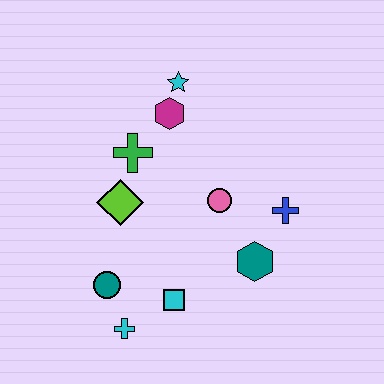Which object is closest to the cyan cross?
The teal circle is closest to the cyan cross.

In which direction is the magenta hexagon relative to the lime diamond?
The magenta hexagon is above the lime diamond.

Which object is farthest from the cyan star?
The cyan cross is farthest from the cyan star.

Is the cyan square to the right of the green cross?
Yes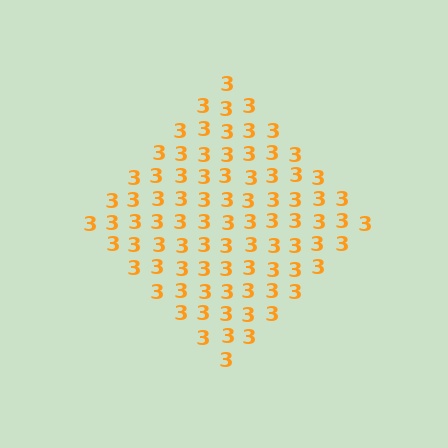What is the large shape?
The large shape is a diamond.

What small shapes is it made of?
It is made of small digit 3's.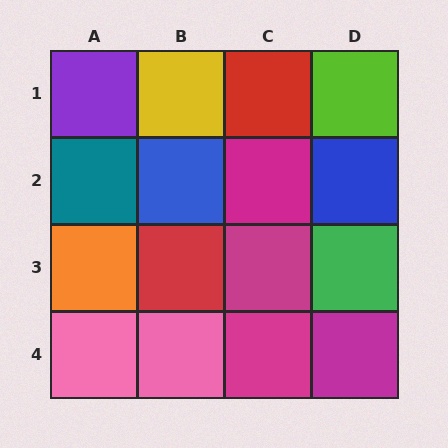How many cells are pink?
2 cells are pink.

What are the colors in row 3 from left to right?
Orange, red, magenta, green.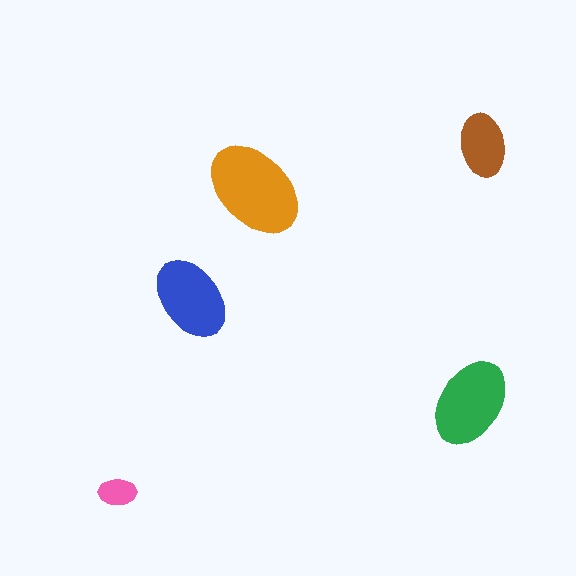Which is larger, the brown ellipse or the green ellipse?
The green one.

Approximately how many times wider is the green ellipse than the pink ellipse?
About 2.5 times wider.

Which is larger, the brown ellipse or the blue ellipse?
The blue one.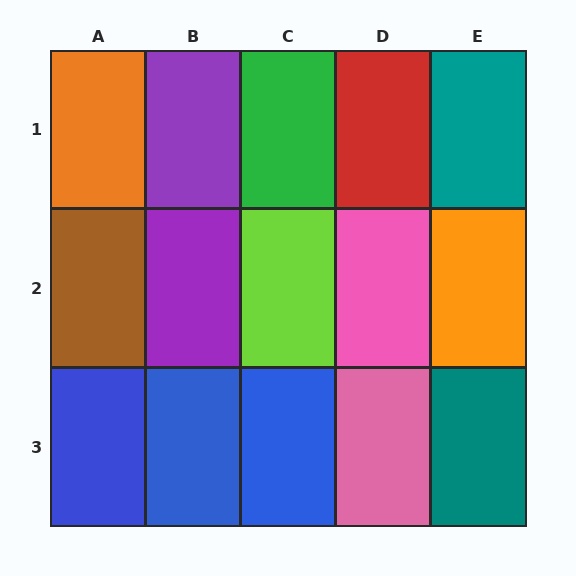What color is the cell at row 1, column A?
Orange.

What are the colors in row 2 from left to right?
Brown, purple, lime, pink, orange.